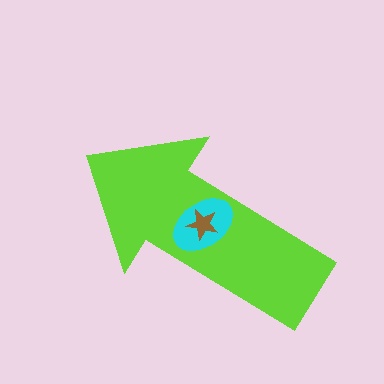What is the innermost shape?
The brown star.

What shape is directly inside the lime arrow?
The cyan ellipse.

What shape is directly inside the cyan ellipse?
The brown star.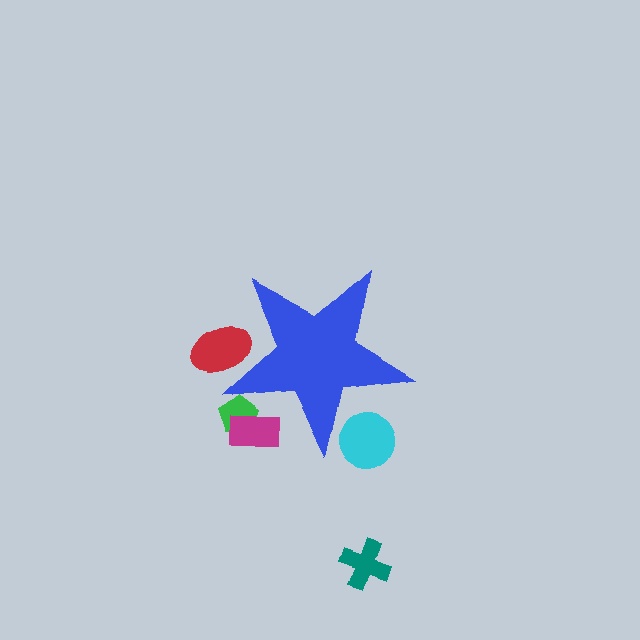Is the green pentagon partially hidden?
Yes, the green pentagon is partially hidden behind the blue star.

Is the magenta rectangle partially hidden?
Yes, the magenta rectangle is partially hidden behind the blue star.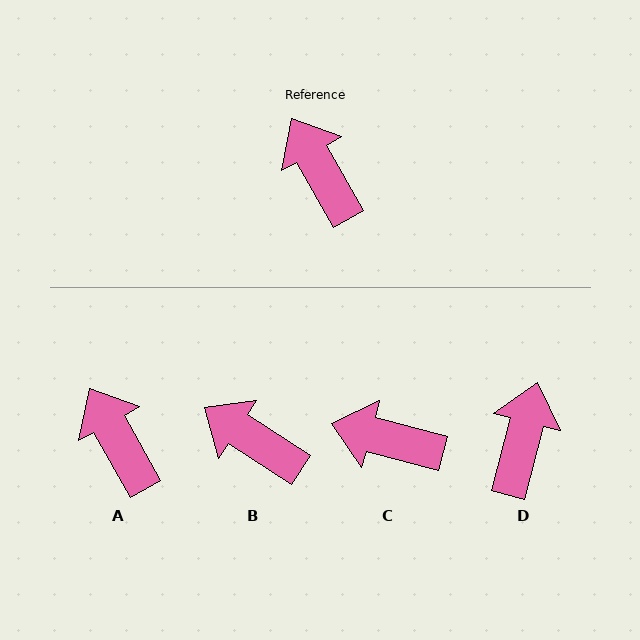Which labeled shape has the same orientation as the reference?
A.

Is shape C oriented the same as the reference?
No, it is off by about 46 degrees.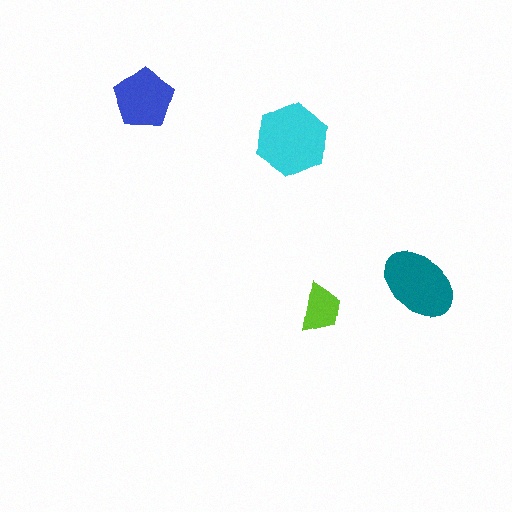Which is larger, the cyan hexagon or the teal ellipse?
The cyan hexagon.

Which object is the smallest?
The lime trapezoid.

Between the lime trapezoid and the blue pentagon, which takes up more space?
The blue pentagon.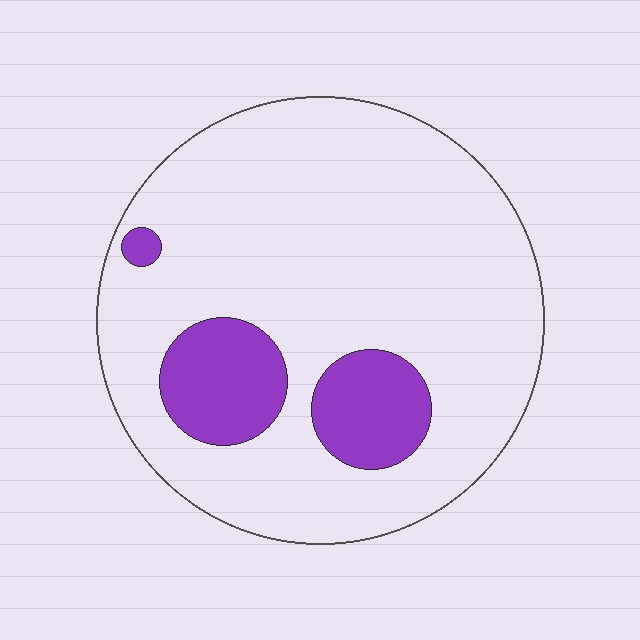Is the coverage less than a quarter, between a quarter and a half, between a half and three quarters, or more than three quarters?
Less than a quarter.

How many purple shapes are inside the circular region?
3.